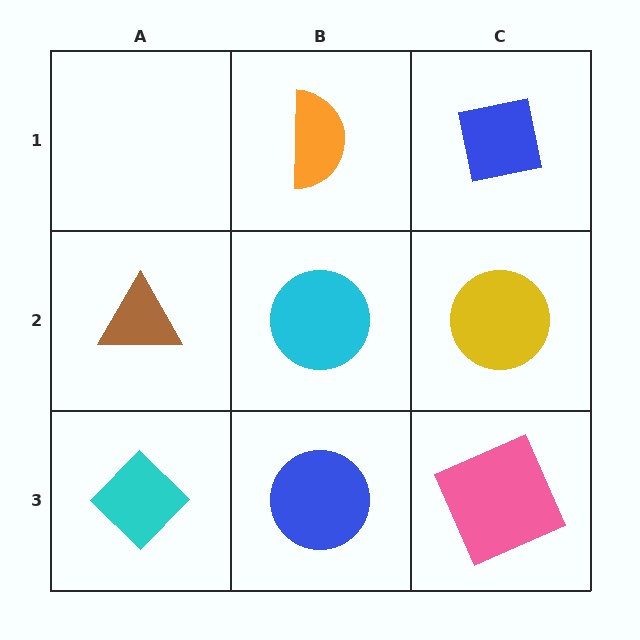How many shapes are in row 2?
3 shapes.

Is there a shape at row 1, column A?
No, that cell is empty.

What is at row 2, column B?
A cyan circle.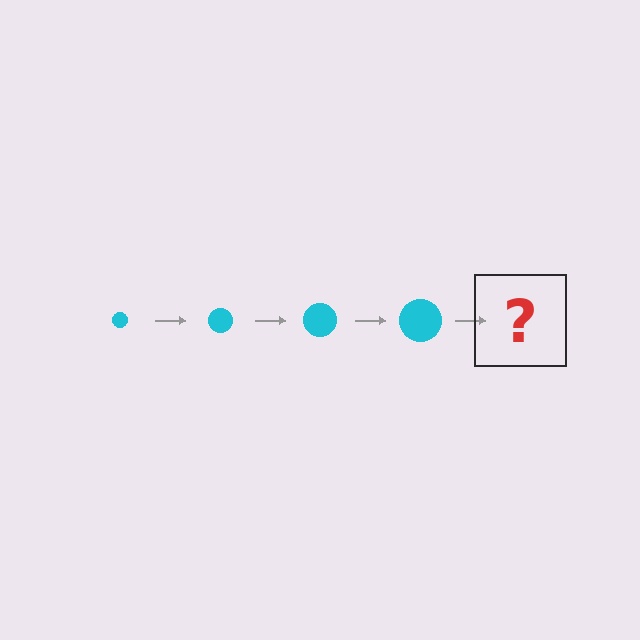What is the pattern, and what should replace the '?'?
The pattern is that the circle gets progressively larger each step. The '?' should be a cyan circle, larger than the previous one.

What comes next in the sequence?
The next element should be a cyan circle, larger than the previous one.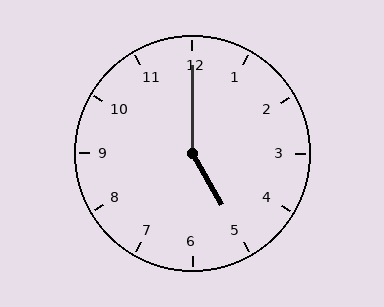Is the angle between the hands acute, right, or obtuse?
It is obtuse.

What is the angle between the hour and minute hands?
Approximately 150 degrees.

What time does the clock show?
5:00.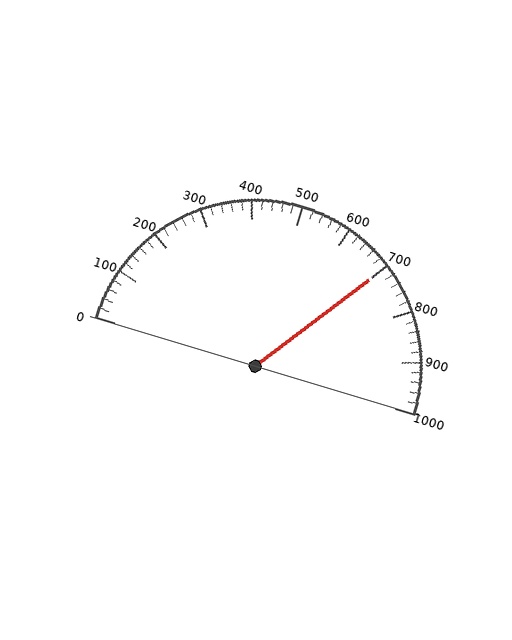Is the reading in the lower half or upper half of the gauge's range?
The reading is in the upper half of the range (0 to 1000).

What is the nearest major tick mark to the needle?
The nearest major tick mark is 700.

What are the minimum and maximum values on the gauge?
The gauge ranges from 0 to 1000.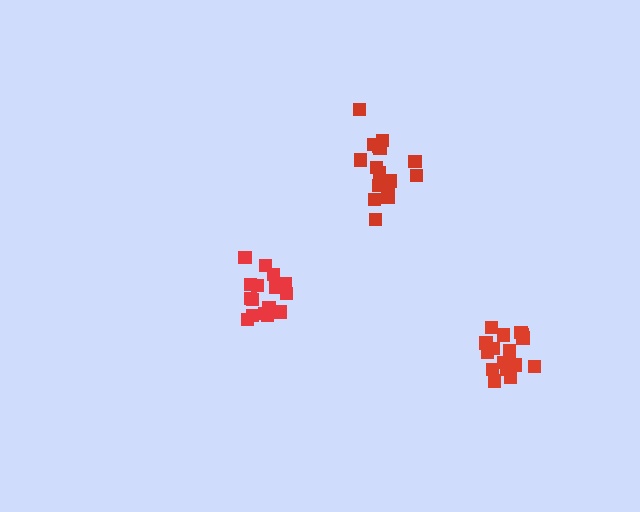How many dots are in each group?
Group 1: 16 dots, Group 2: 16 dots, Group 3: 16 dots (48 total).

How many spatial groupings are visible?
There are 3 spatial groupings.